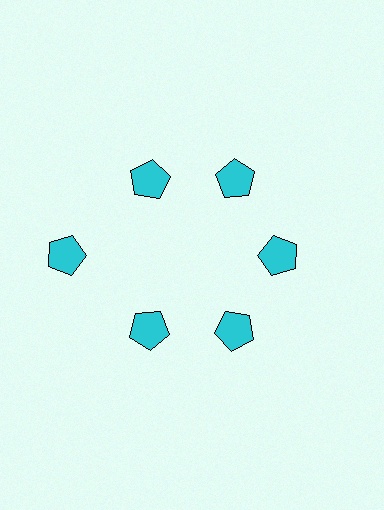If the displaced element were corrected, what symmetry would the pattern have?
It would have 6-fold rotational symmetry — the pattern would map onto itself every 60 degrees.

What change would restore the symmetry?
The symmetry would be restored by moving it inward, back onto the ring so that all 6 pentagons sit at equal angles and equal distance from the center.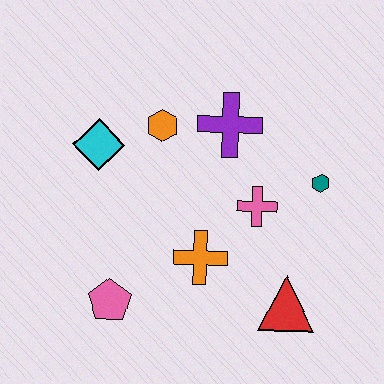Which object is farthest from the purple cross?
The pink pentagon is farthest from the purple cross.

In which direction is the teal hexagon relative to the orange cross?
The teal hexagon is to the right of the orange cross.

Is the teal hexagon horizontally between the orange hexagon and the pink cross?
No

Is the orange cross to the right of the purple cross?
No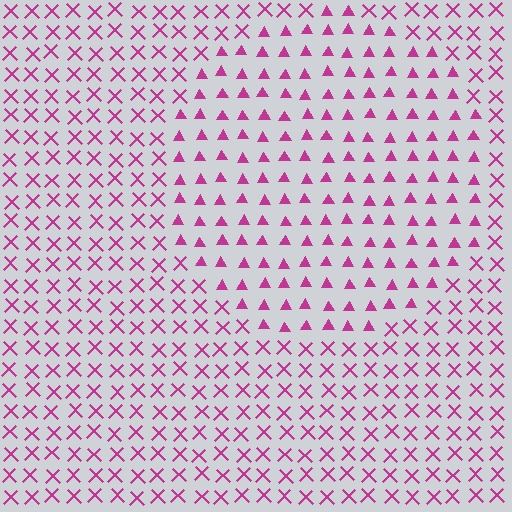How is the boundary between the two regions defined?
The boundary is defined by a change in element shape: triangles inside vs. X marks outside. All elements share the same color and spacing.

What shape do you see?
I see a circle.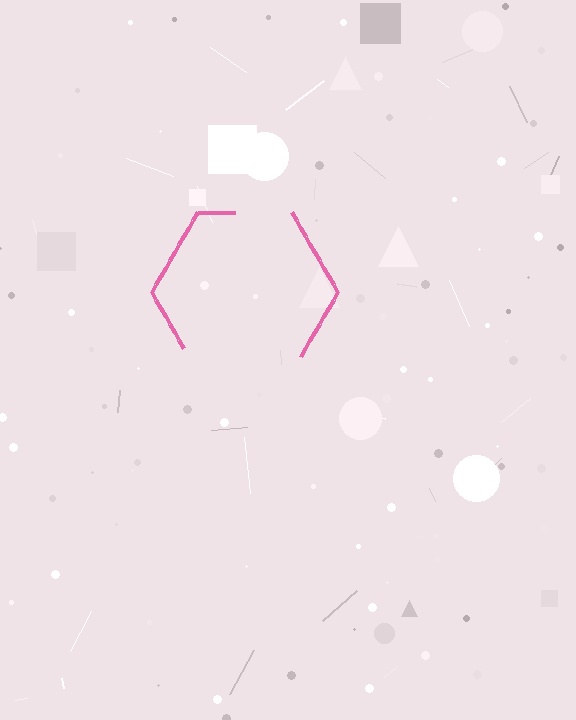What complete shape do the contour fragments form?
The contour fragments form a hexagon.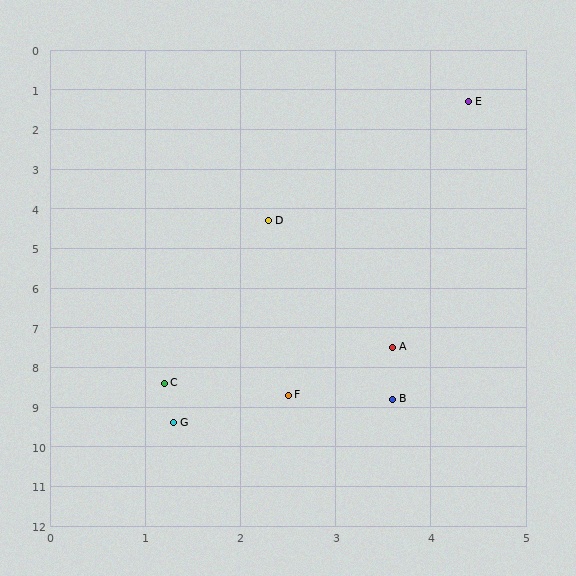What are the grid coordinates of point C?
Point C is at approximately (1.2, 8.4).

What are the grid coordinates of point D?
Point D is at approximately (2.3, 4.3).